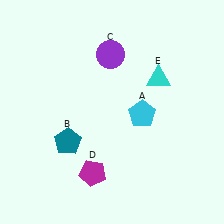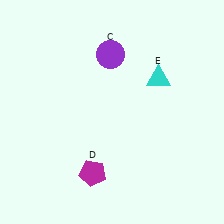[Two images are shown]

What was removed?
The teal pentagon (B), the cyan pentagon (A) were removed in Image 2.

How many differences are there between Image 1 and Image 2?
There are 2 differences between the two images.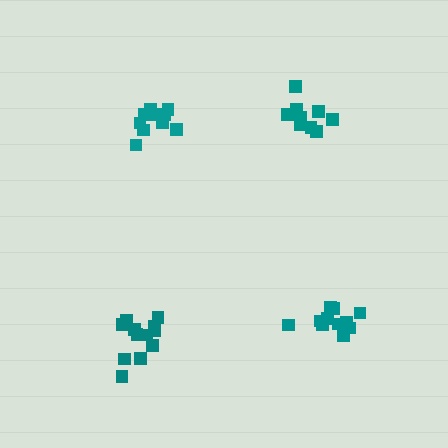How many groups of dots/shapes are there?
There are 4 groups.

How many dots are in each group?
Group 1: 11 dots, Group 2: 13 dots, Group 3: 9 dots, Group 4: 10 dots (43 total).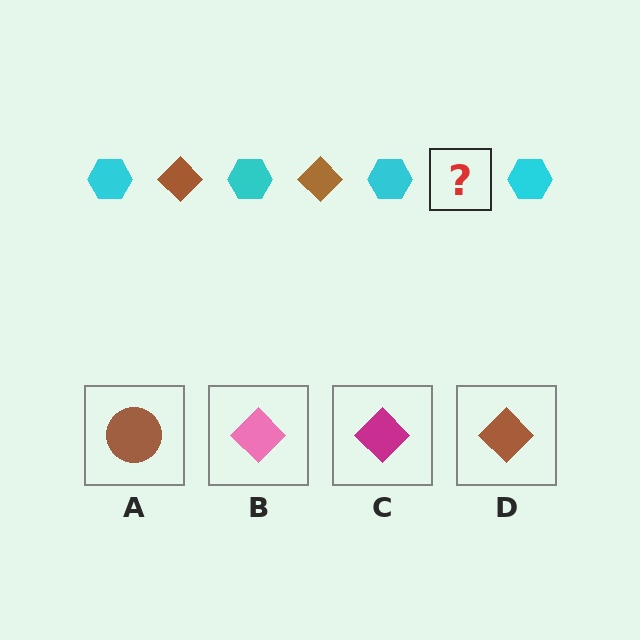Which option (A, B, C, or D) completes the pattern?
D.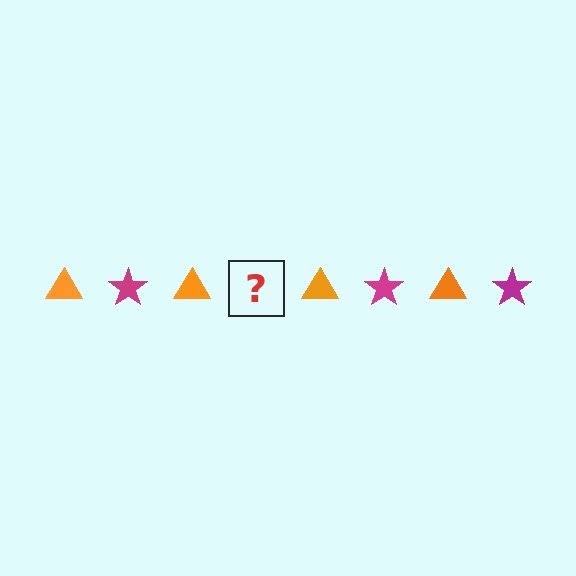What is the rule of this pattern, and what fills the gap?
The rule is that the pattern alternates between orange triangle and magenta star. The gap should be filled with a magenta star.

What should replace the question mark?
The question mark should be replaced with a magenta star.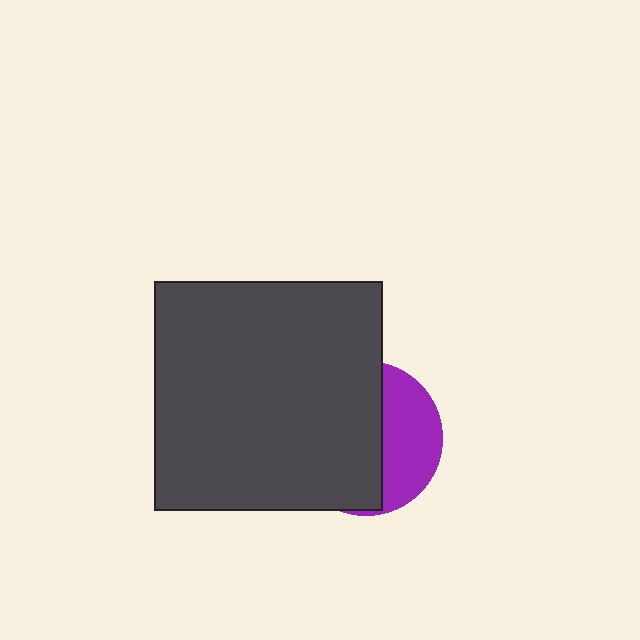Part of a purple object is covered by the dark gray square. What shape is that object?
It is a circle.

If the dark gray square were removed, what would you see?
You would see the complete purple circle.